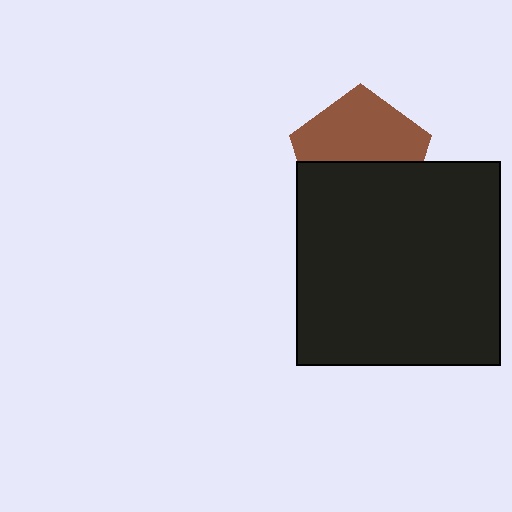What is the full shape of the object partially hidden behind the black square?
The partially hidden object is a brown pentagon.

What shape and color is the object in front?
The object in front is a black square.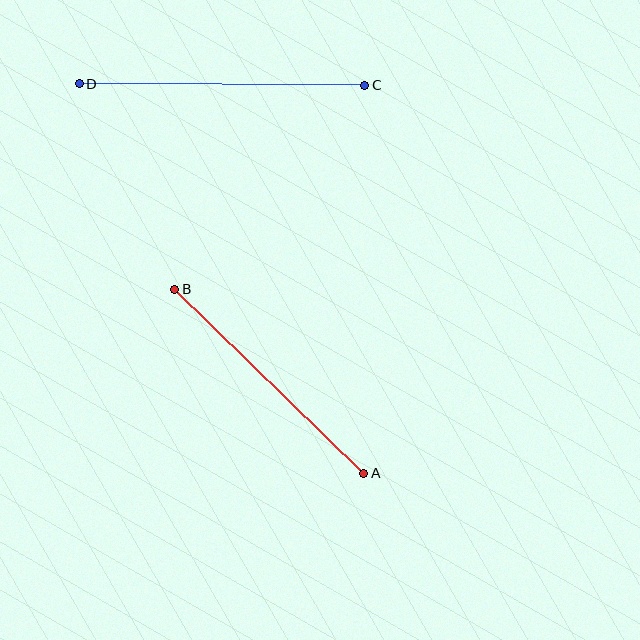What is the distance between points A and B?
The distance is approximately 264 pixels.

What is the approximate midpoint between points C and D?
The midpoint is at approximately (222, 84) pixels.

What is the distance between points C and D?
The distance is approximately 286 pixels.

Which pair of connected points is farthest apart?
Points C and D are farthest apart.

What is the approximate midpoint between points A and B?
The midpoint is at approximately (269, 381) pixels.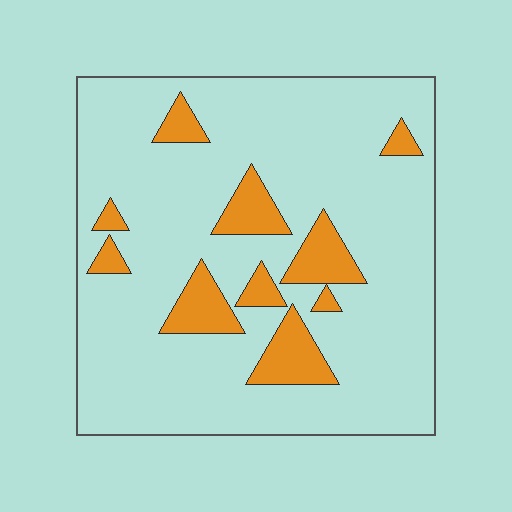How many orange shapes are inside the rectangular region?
10.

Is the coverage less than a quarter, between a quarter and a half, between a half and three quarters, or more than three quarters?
Less than a quarter.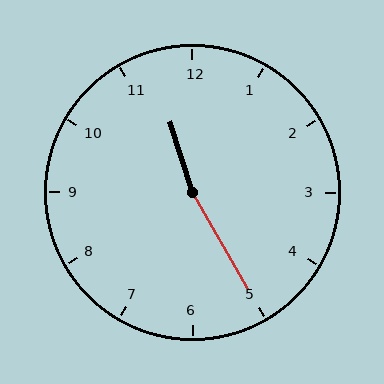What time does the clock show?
11:25.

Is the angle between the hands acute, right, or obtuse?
It is obtuse.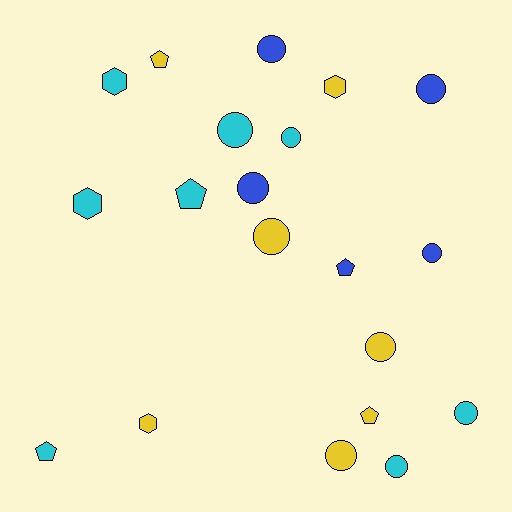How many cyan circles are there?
There are 4 cyan circles.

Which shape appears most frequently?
Circle, with 11 objects.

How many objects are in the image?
There are 20 objects.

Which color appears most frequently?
Cyan, with 8 objects.